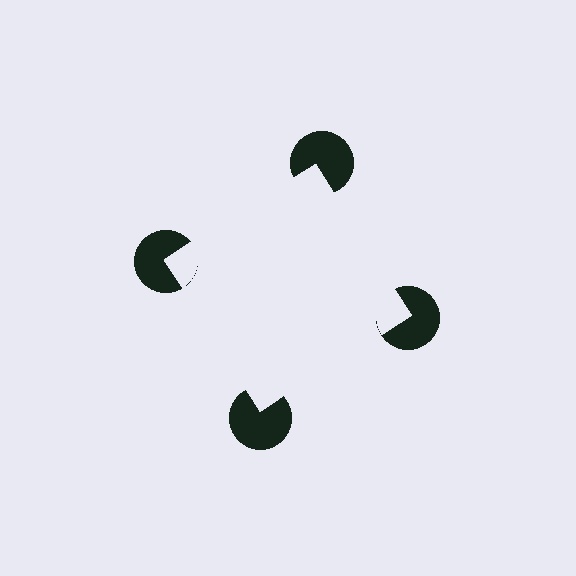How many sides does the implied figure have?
4 sides.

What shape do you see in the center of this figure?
An illusory square — its edges are inferred from the aligned wedge cuts in the pac-man discs, not physically drawn.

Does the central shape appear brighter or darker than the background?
It typically appears slightly brighter than the background, even though no actual brightness change is drawn.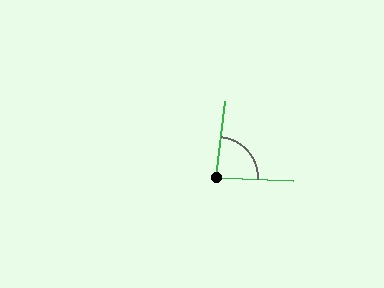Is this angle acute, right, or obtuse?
It is approximately a right angle.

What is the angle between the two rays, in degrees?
Approximately 86 degrees.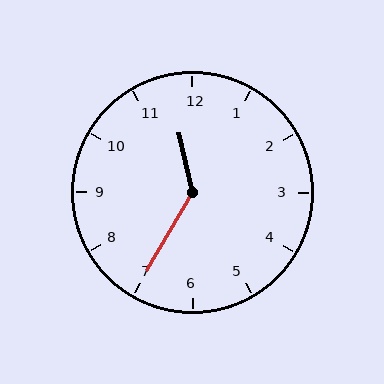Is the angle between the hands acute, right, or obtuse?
It is obtuse.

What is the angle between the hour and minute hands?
Approximately 138 degrees.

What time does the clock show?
11:35.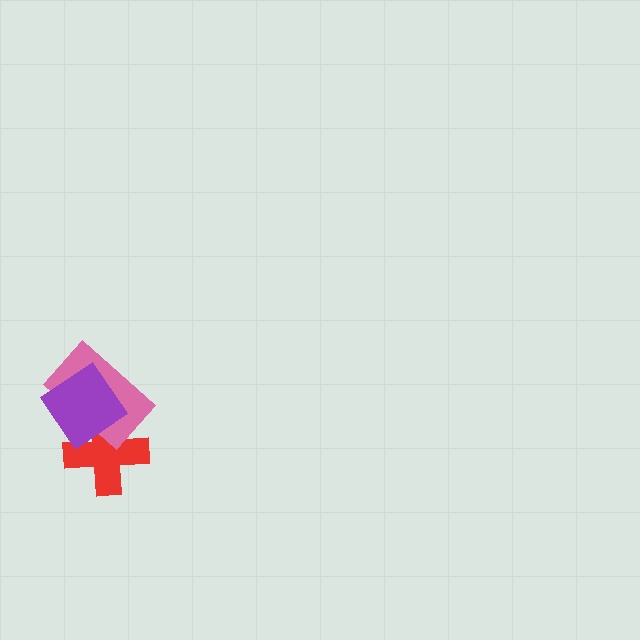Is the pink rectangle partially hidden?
Yes, it is partially covered by another shape.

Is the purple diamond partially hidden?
No, no other shape covers it.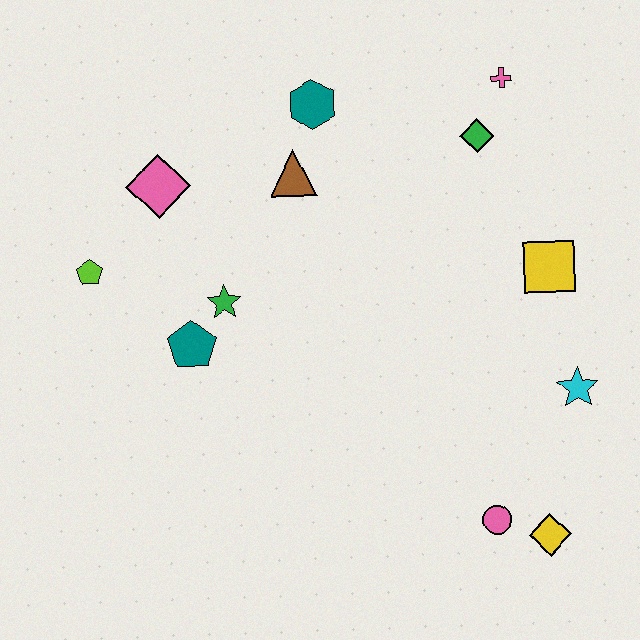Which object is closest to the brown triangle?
The teal hexagon is closest to the brown triangle.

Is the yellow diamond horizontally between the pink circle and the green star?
No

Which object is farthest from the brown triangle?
The yellow diamond is farthest from the brown triangle.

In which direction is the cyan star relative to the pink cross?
The cyan star is below the pink cross.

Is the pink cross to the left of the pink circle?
No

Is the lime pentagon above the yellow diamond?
Yes